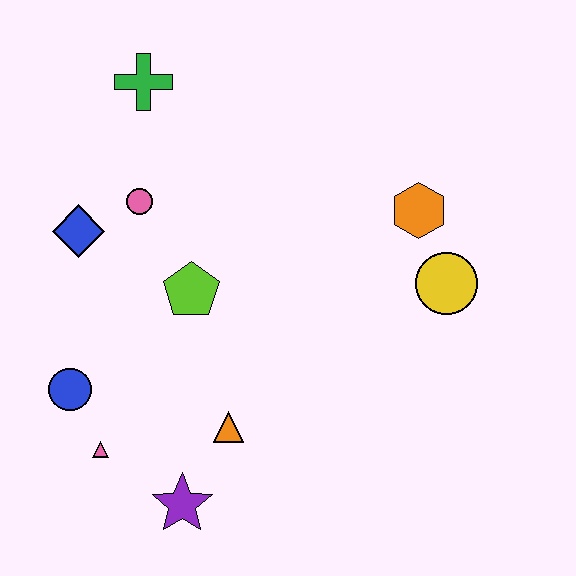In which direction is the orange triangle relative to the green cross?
The orange triangle is below the green cross.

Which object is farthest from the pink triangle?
The orange hexagon is farthest from the pink triangle.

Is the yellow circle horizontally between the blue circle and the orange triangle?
No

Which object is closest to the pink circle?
The blue diamond is closest to the pink circle.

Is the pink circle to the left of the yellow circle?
Yes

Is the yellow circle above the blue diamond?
No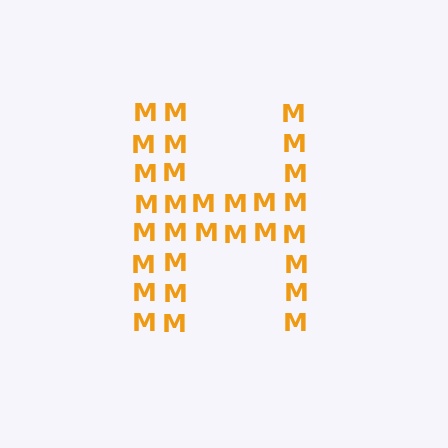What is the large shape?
The large shape is the letter H.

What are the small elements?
The small elements are letter M's.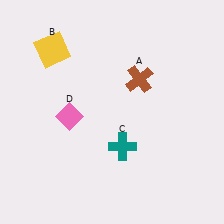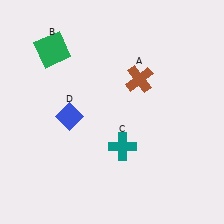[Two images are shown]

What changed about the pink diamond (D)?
In Image 1, D is pink. In Image 2, it changed to blue.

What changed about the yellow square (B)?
In Image 1, B is yellow. In Image 2, it changed to green.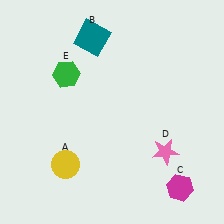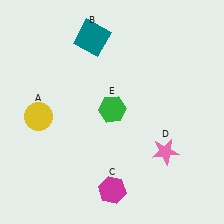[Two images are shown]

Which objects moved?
The objects that moved are: the yellow circle (A), the magenta hexagon (C), the green hexagon (E).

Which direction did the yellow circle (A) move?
The yellow circle (A) moved up.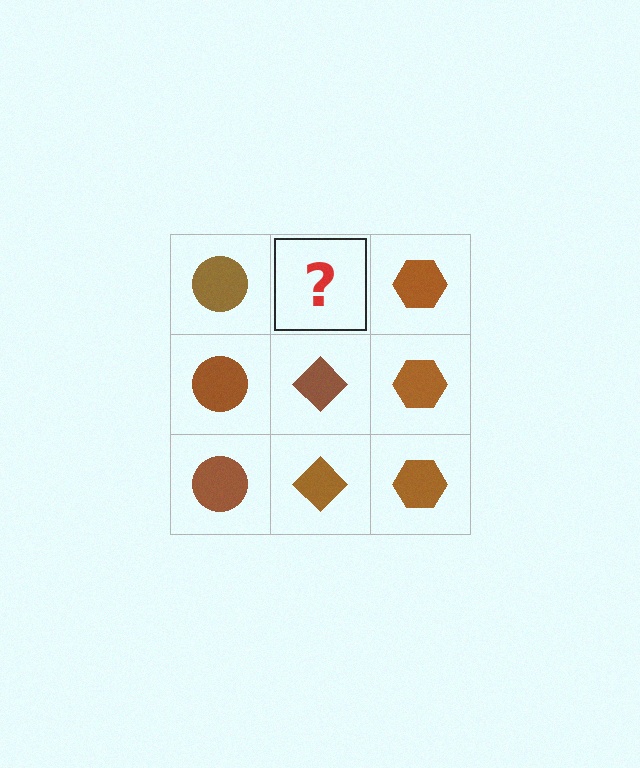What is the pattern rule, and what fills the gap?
The rule is that each column has a consistent shape. The gap should be filled with a brown diamond.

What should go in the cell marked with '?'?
The missing cell should contain a brown diamond.